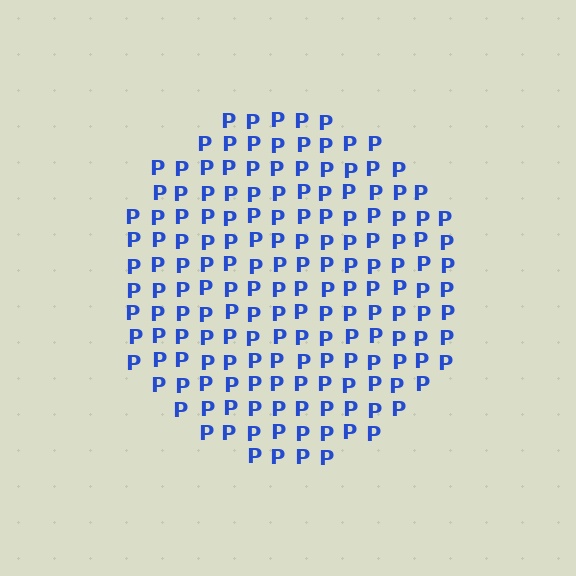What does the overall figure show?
The overall figure shows a circle.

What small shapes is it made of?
It is made of small letter P's.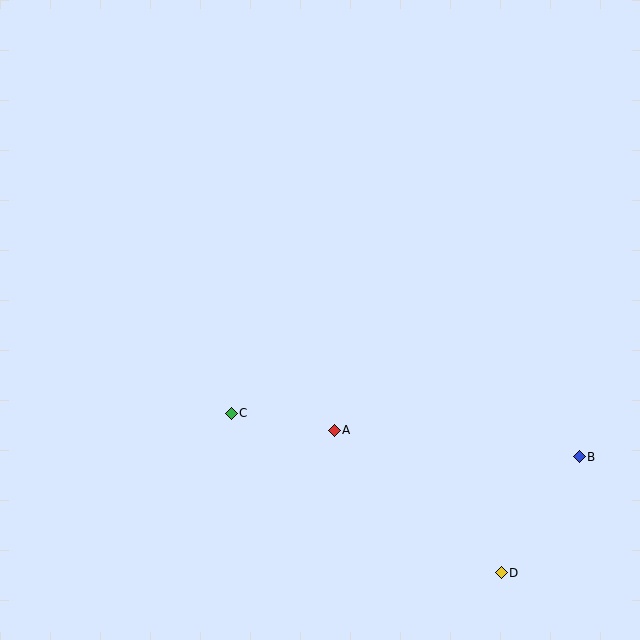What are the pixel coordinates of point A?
Point A is at (334, 430).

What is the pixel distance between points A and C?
The distance between A and C is 105 pixels.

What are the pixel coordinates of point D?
Point D is at (501, 573).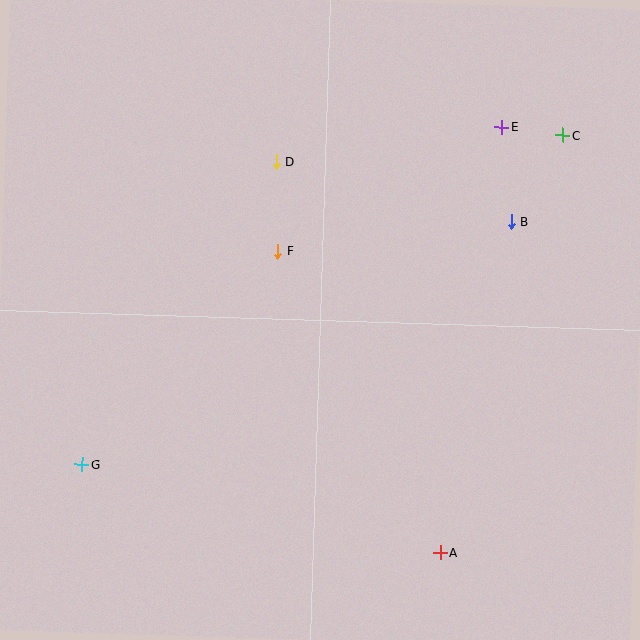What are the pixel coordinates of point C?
Point C is at (563, 135).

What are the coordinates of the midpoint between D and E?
The midpoint between D and E is at (389, 144).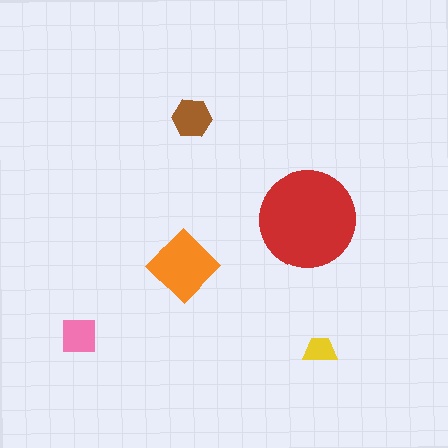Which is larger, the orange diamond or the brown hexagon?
The orange diamond.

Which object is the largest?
The red circle.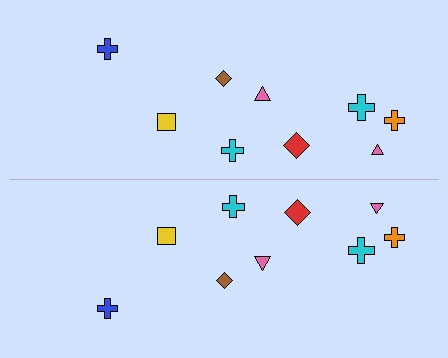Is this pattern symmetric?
Yes, this pattern has bilateral (reflection) symmetry.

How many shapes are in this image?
There are 18 shapes in this image.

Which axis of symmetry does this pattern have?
The pattern has a horizontal axis of symmetry running through the center of the image.